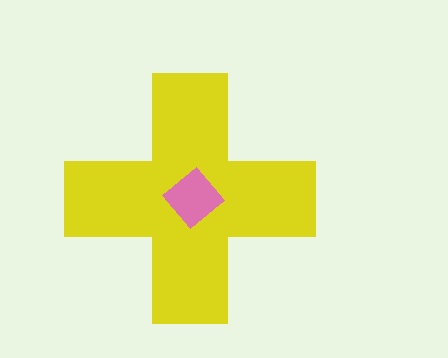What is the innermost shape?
The pink diamond.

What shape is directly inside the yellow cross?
The pink diamond.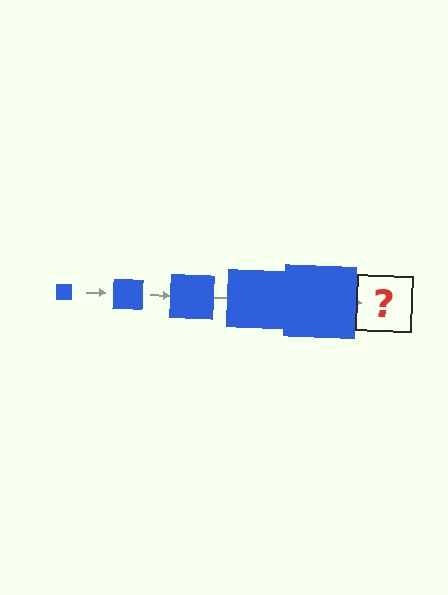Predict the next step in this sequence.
The next step is a blue square, larger than the previous one.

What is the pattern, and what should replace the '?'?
The pattern is that the square gets progressively larger each step. The '?' should be a blue square, larger than the previous one.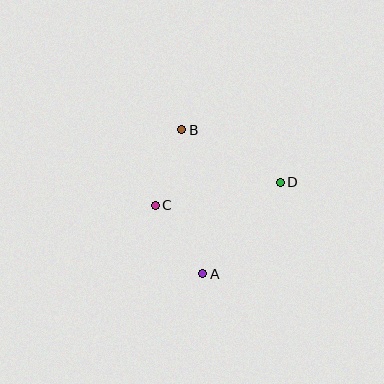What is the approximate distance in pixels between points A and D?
The distance between A and D is approximately 120 pixels.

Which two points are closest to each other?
Points B and C are closest to each other.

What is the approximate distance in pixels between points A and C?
The distance between A and C is approximately 83 pixels.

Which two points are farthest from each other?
Points A and B are farthest from each other.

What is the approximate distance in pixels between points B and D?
The distance between B and D is approximately 112 pixels.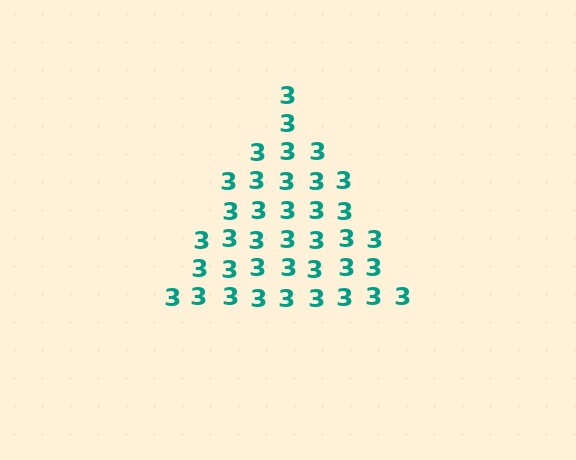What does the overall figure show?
The overall figure shows a triangle.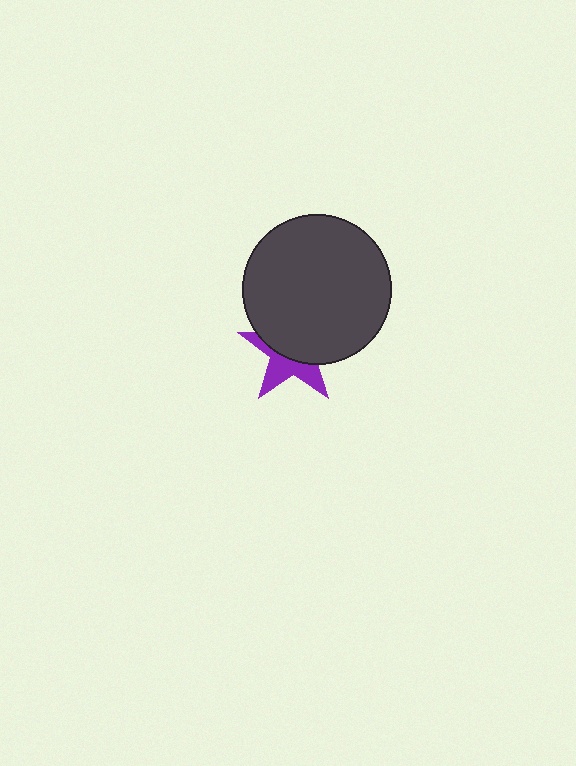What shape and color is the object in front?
The object in front is a dark gray circle.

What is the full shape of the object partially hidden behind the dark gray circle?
The partially hidden object is a purple star.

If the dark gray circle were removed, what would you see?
You would see the complete purple star.